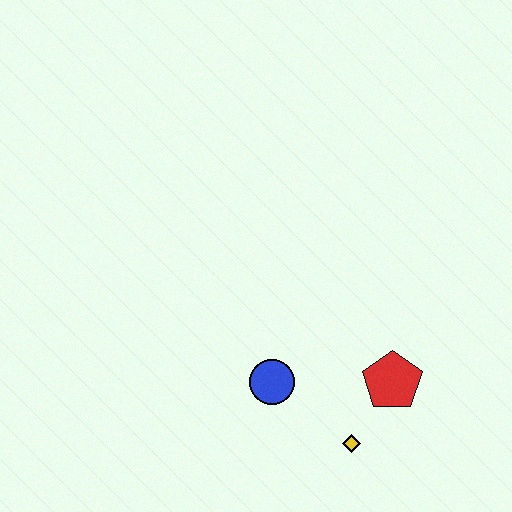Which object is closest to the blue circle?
The yellow diamond is closest to the blue circle.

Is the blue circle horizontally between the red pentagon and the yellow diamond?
No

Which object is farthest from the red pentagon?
The blue circle is farthest from the red pentagon.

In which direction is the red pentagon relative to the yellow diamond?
The red pentagon is above the yellow diamond.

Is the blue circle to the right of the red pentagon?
No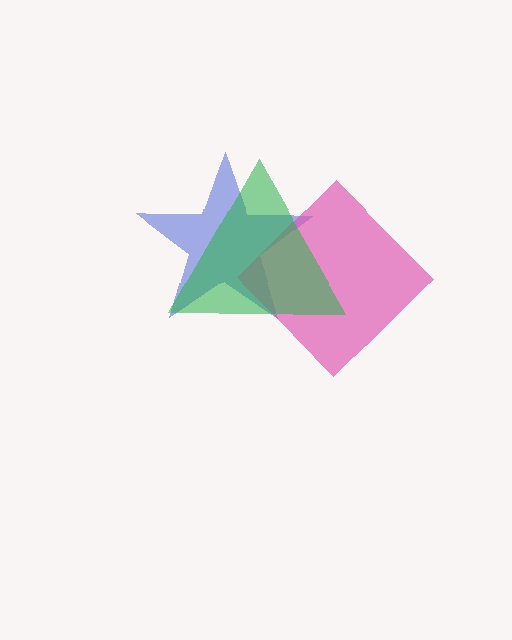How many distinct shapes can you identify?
There are 3 distinct shapes: a blue star, a pink diamond, a green triangle.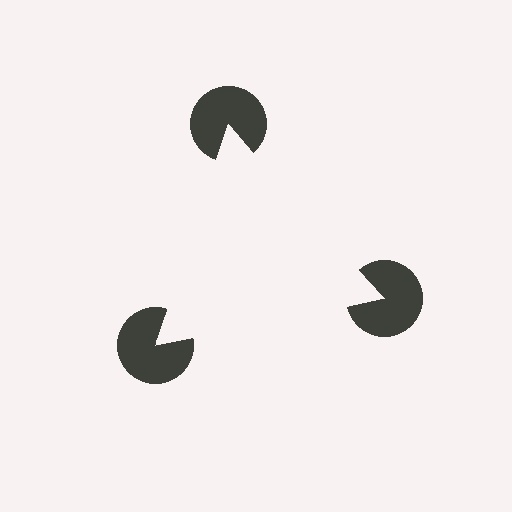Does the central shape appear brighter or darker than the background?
It typically appears slightly brighter than the background, even though no actual brightness change is drawn.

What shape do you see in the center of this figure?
An illusory triangle — its edges are inferred from the aligned wedge cuts in the pac-man discs, not physically drawn.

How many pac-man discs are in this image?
There are 3 — one at each vertex of the illusory triangle.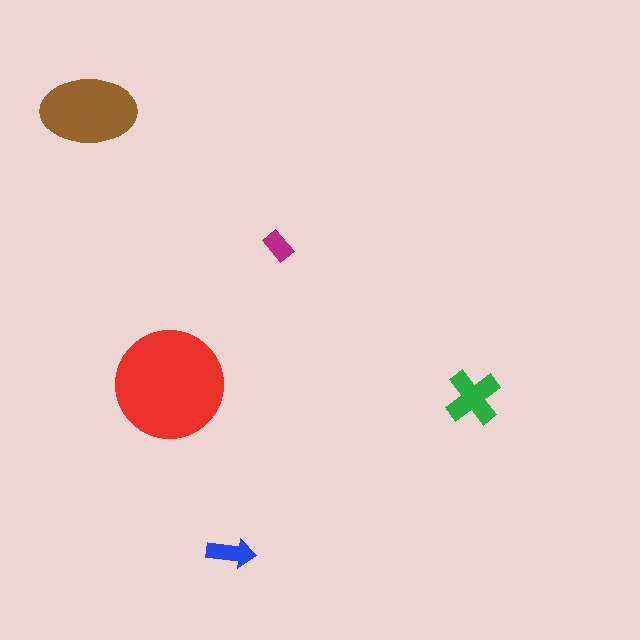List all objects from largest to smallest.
The red circle, the brown ellipse, the green cross, the blue arrow, the magenta rectangle.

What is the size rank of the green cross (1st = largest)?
3rd.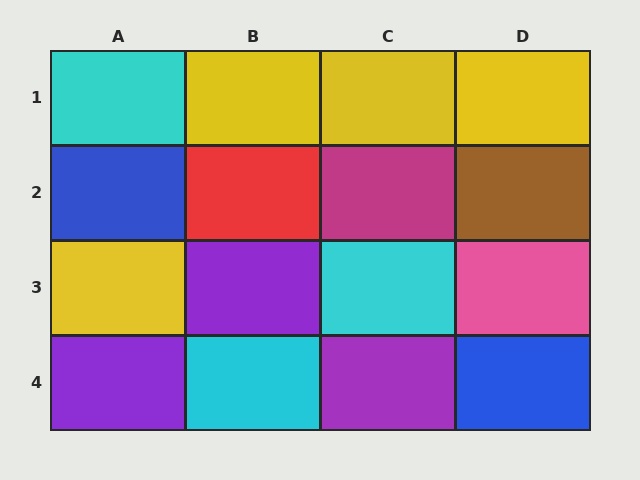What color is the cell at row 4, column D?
Blue.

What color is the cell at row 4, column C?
Purple.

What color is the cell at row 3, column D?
Pink.